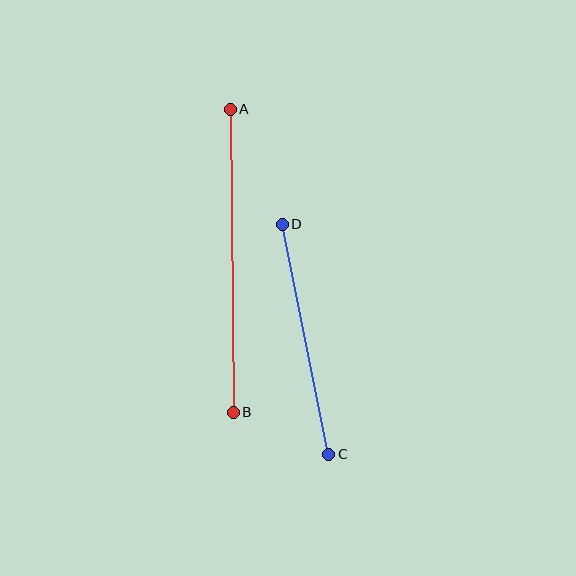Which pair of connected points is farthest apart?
Points A and B are farthest apart.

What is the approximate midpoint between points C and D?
The midpoint is at approximately (305, 339) pixels.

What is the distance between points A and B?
The distance is approximately 303 pixels.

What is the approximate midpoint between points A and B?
The midpoint is at approximately (232, 261) pixels.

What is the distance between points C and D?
The distance is approximately 235 pixels.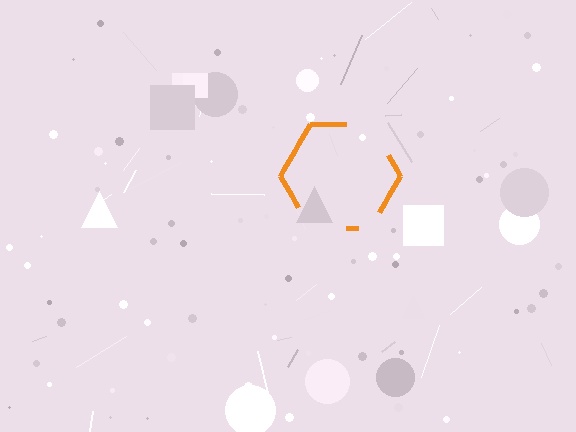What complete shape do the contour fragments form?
The contour fragments form a hexagon.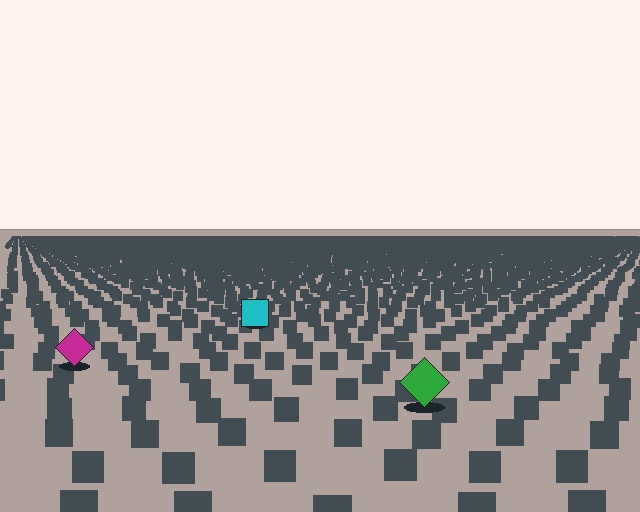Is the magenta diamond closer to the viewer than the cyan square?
Yes. The magenta diamond is closer — you can tell from the texture gradient: the ground texture is coarser near it.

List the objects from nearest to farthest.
From nearest to farthest: the green diamond, the magenta diamond, the cyan square.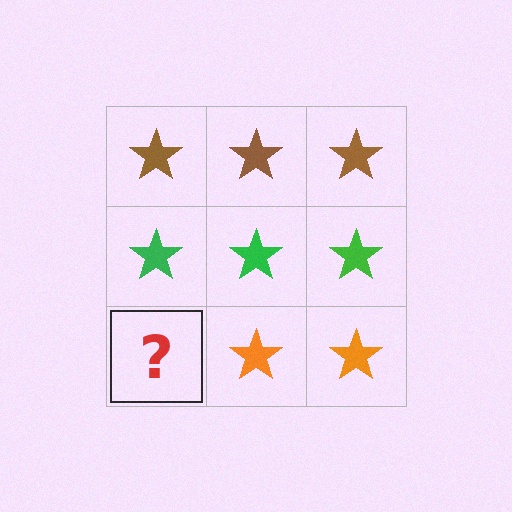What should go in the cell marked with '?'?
The missing cell should contain an orange star.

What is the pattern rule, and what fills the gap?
The rule is that each row has a consistent color. The gap should be filled with an orange star.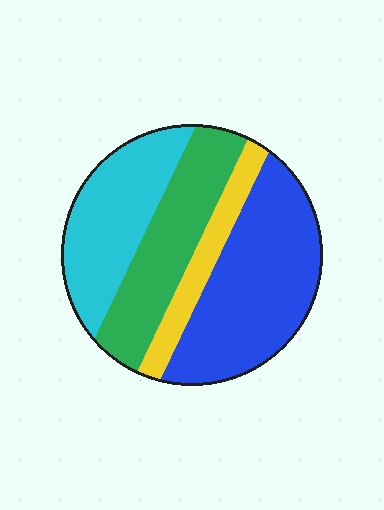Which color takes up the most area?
Blue, at roughly 40%.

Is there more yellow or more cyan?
Cyan.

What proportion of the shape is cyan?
Cyan covers about 25% of the shape.